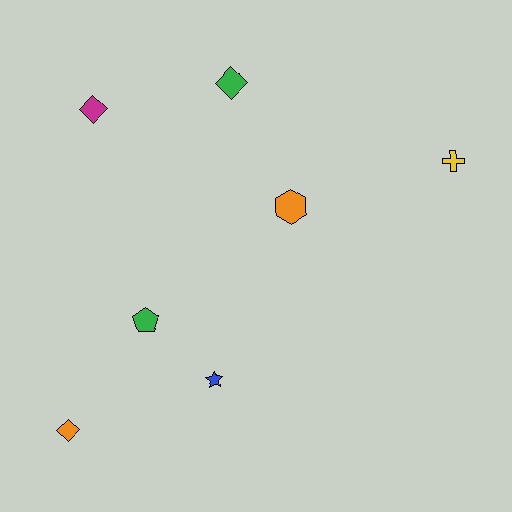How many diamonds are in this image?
There are 3 diamonds.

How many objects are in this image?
There are 7 objects.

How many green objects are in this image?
There are 2 green objects.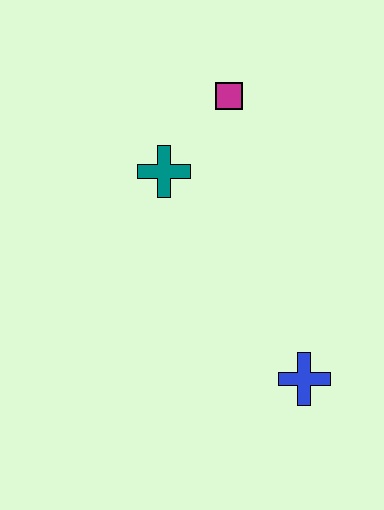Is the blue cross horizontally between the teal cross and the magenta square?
No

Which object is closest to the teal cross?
The magenta square is closest to the teal cross.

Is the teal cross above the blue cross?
Yes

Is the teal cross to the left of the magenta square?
Yes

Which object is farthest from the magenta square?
The blue cross is farthest from the magenta square.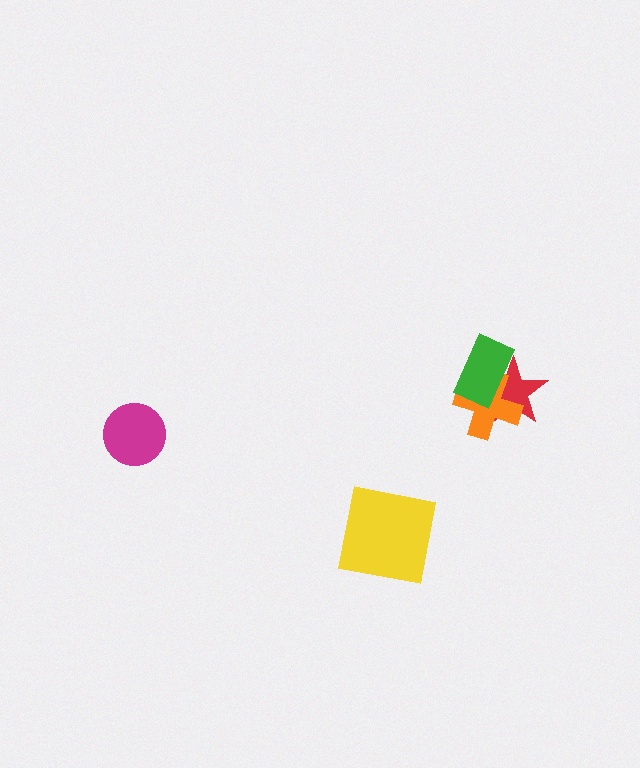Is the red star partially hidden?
Yes, it is partially covered by another shape.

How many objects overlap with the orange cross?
2 objects overlap with the orange cross.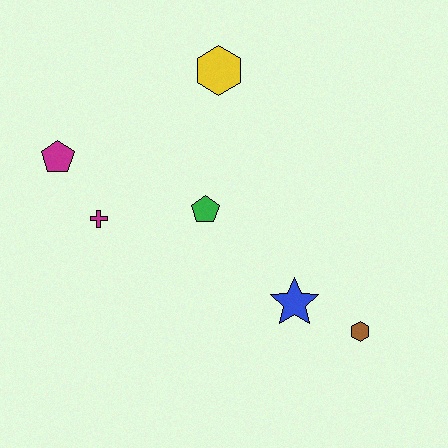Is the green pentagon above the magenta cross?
Yes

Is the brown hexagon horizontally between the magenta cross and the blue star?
No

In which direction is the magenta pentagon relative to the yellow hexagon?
The magenta pentagon is to the left of the yellow hexagon.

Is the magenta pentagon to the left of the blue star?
Yes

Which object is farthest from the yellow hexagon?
The brown hexagon is farthest from the yellow hexagon.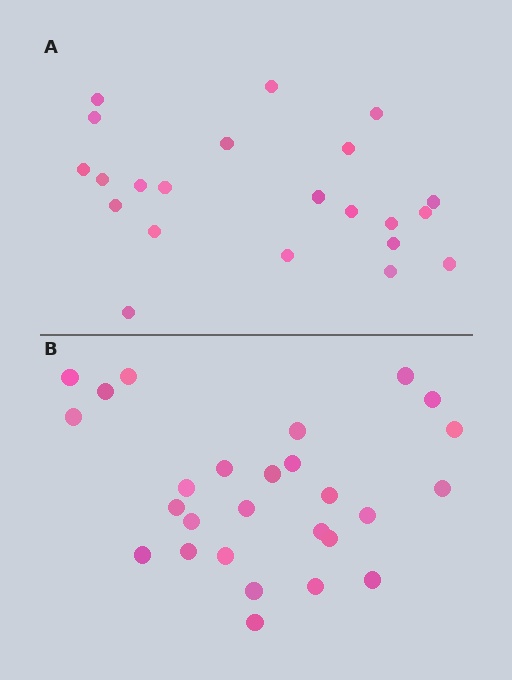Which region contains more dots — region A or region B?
Region B (the bottom region) has more dots.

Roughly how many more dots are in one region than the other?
Region B has about 5 more dots than region A.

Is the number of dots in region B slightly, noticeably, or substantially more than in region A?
Region B has only slightly more — the two regions are fairly close. The ratio is roughly 1.2 to 1.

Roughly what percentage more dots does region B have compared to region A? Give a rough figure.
About 25% more.